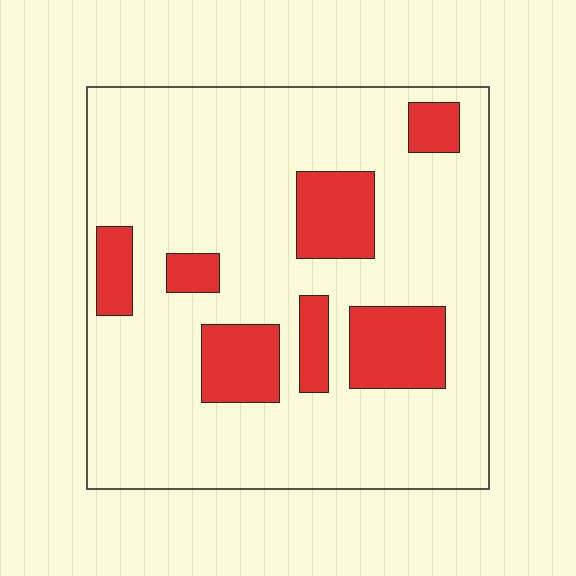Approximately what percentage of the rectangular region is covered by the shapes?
Approximately 20%.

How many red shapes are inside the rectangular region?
7.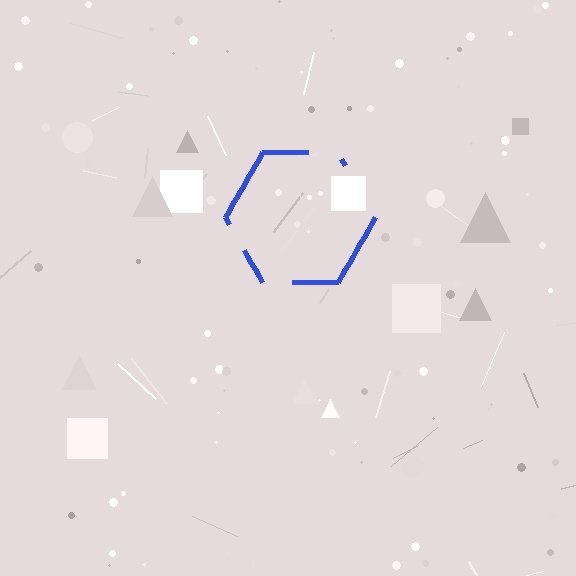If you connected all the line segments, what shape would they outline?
They would outline a hexagon.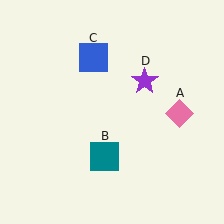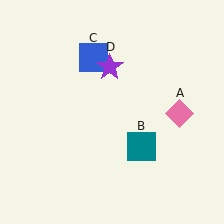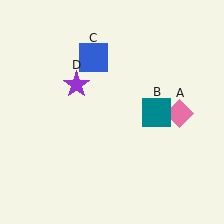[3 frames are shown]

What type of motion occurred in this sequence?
The teal square (object B), purple star (object D) rotated counterclockwise around the center of the scene.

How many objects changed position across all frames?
2 objects changed position: teal square (object B), purple star (object D).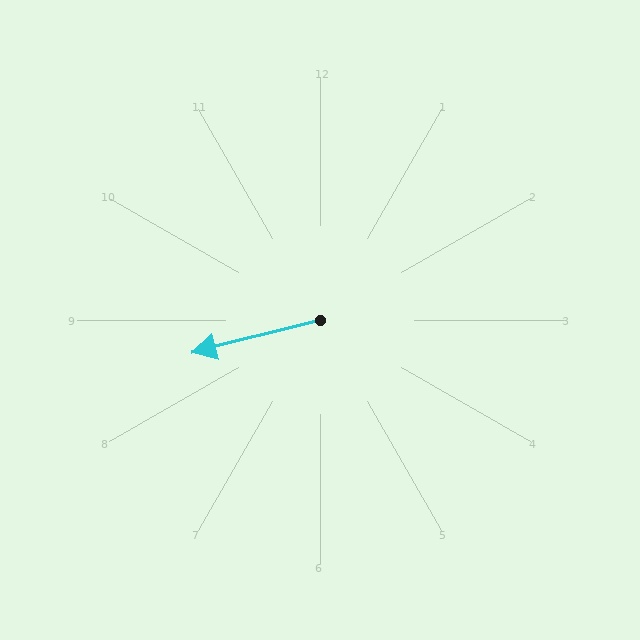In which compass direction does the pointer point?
West.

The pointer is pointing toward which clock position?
Roughly 9 o'clock.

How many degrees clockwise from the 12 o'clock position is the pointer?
Approximately 256 degrees.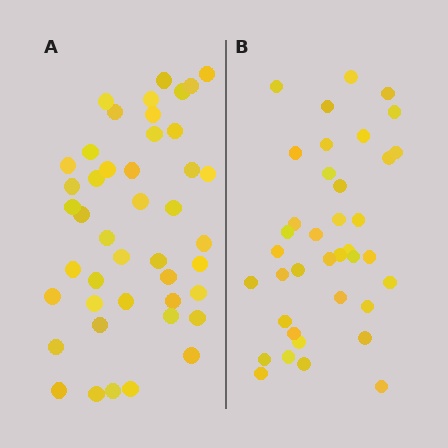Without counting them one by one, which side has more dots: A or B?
Region A (the left region) has more dots.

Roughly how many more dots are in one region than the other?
Region A has about 6 more dots than region B.